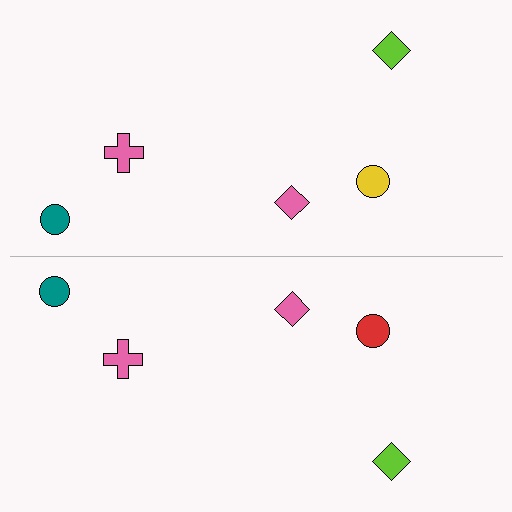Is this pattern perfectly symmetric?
No, the pattern is not perfectly symmetric. The red circle on the bottom side breaks the symmetry — its mirror counterpart is yellow.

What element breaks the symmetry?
The red circle on the bottom side breaks the symmetry — its mirror counterpart is yellow.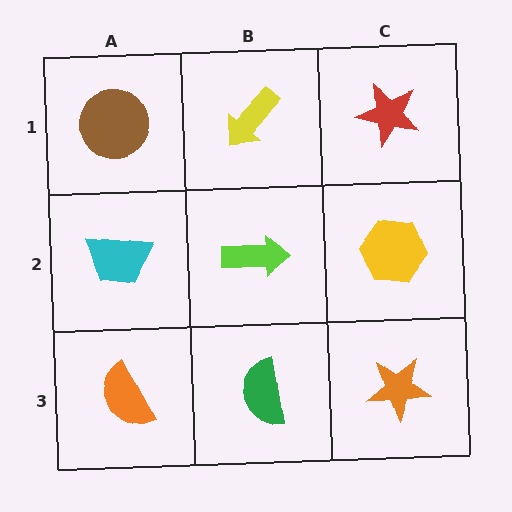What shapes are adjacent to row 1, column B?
A lime arrow (row 2, column B), a brown circle (row 1, column A), a red star (row 1, column C).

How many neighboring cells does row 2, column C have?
3.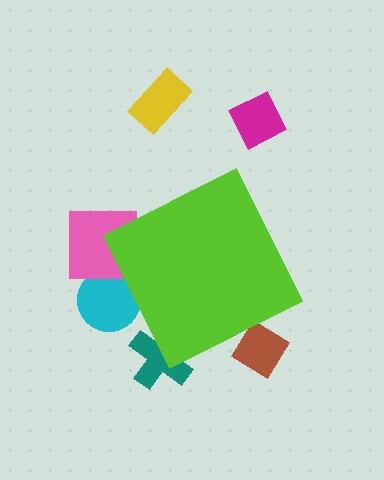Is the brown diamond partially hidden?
Yes, the brown diamond is partially hidden behind the lime diamond.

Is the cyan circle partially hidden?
Yes, the cyan circle is partially hidden behind the lime diamond.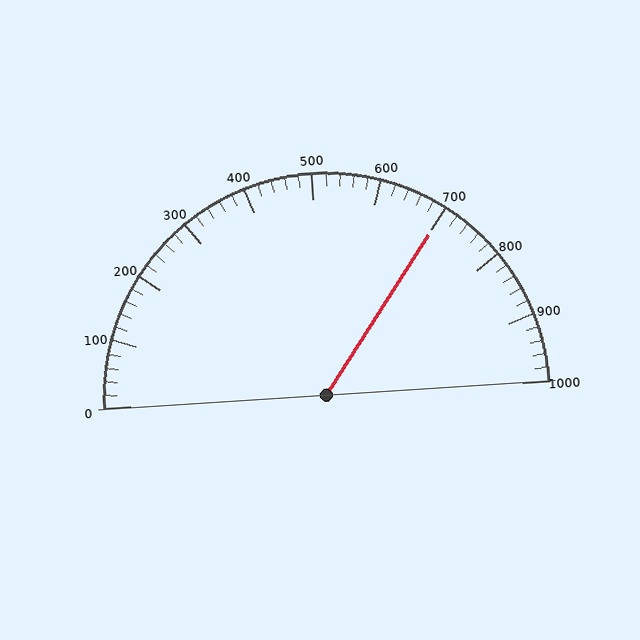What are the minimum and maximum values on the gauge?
The gauge ranges from 0 to 1000.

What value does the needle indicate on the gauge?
The needle indicates approximately 700.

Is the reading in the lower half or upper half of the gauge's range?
The reading is in the upper half of the range (0 to 1000).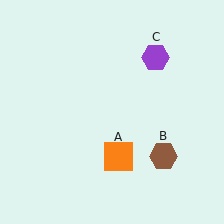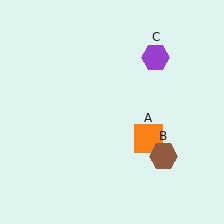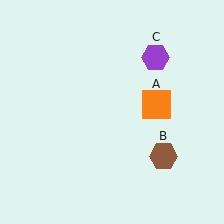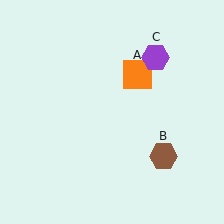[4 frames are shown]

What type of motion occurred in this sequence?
The orange square (object A) rotated counterclockwise around the center of the scene.